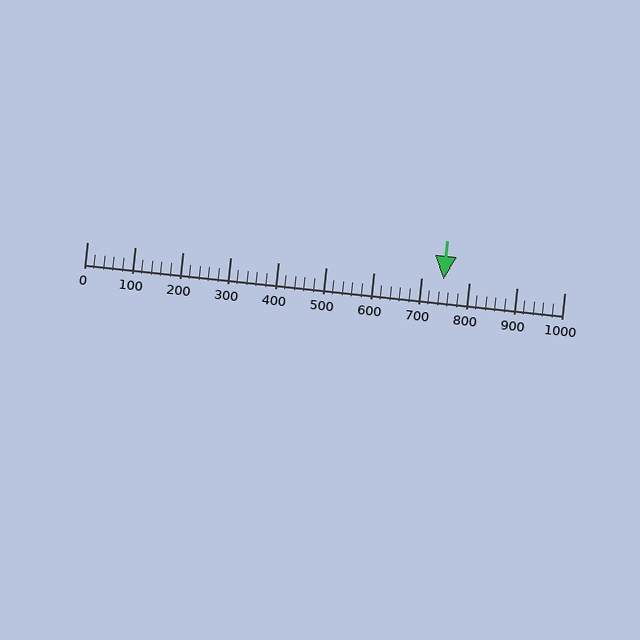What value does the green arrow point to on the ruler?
The green arrow points to approximately 746.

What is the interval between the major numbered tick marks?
The major tick marks are spaced 100 units apart.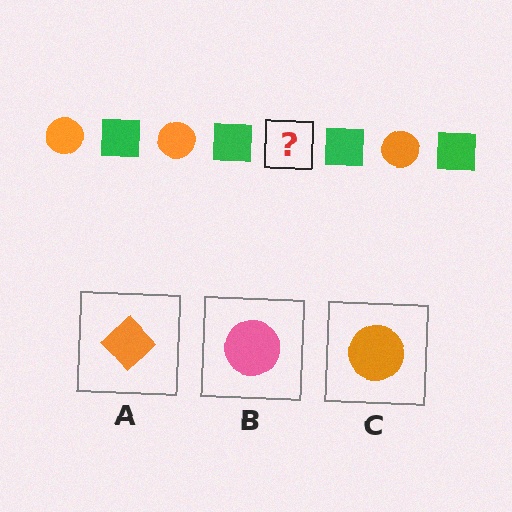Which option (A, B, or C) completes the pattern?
C.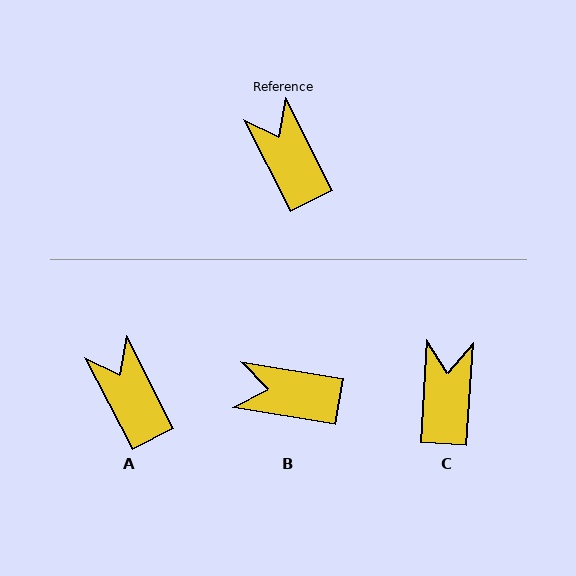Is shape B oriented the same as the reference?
No, it is off by about 53 degrees.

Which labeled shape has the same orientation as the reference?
A.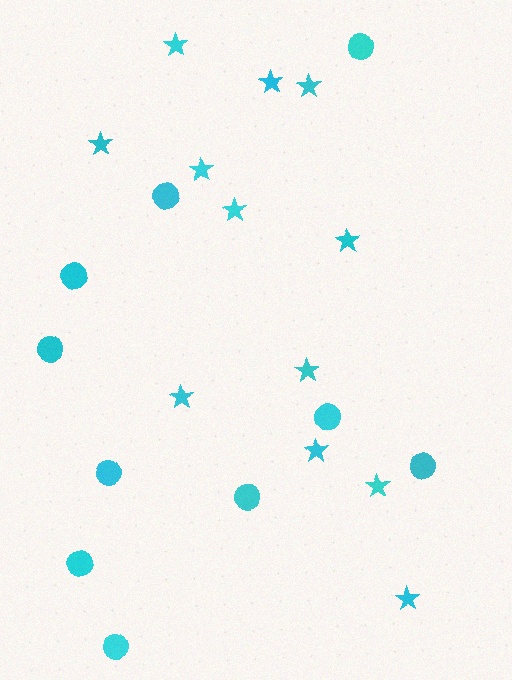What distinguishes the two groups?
There are 2 groups: one group of stars (12) and one group of circles (10).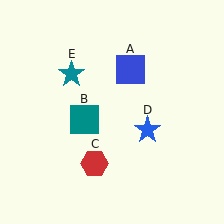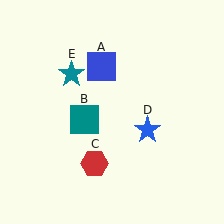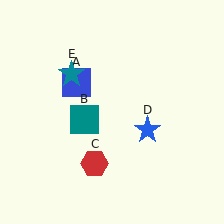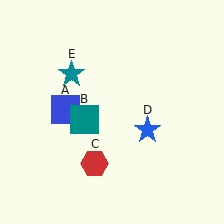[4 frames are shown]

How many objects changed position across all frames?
1 object changed position: blue square (object A).